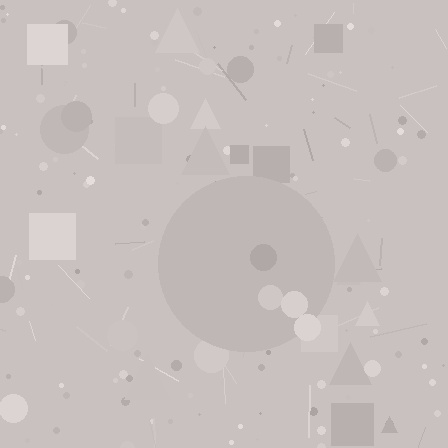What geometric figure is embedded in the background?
A circle is embedded in the background.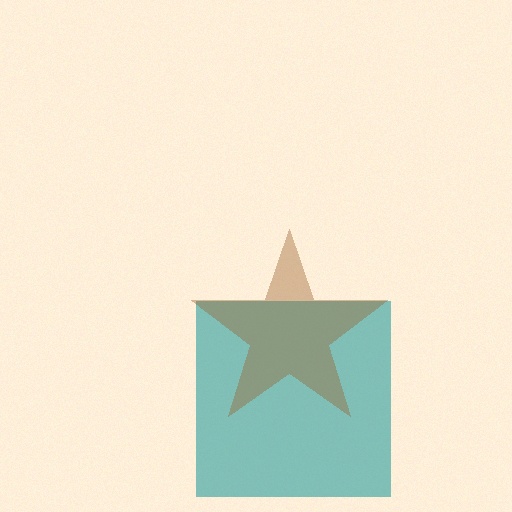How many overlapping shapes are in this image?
There are 2 overlapping shapes in the image.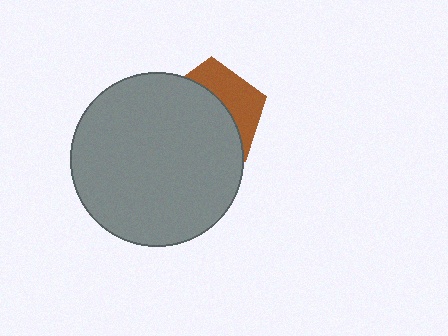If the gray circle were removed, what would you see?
You would see the complete brown pentagon.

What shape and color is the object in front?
The object in front is a gray circle.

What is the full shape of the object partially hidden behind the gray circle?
The partially hidden object is a brown pentagon.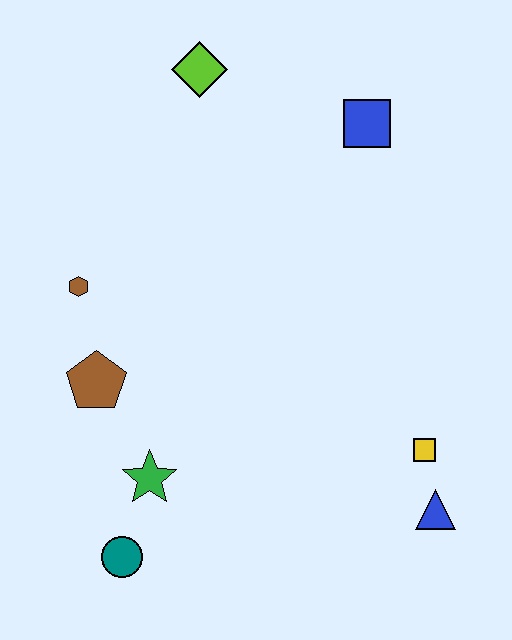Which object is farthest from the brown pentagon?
The blue square is farthest from the brown pentagon.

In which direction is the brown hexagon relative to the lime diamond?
The brown hexagon is below the lime diamond.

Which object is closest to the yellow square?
The blue triangle is closest to the yellow square.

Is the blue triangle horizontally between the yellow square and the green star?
No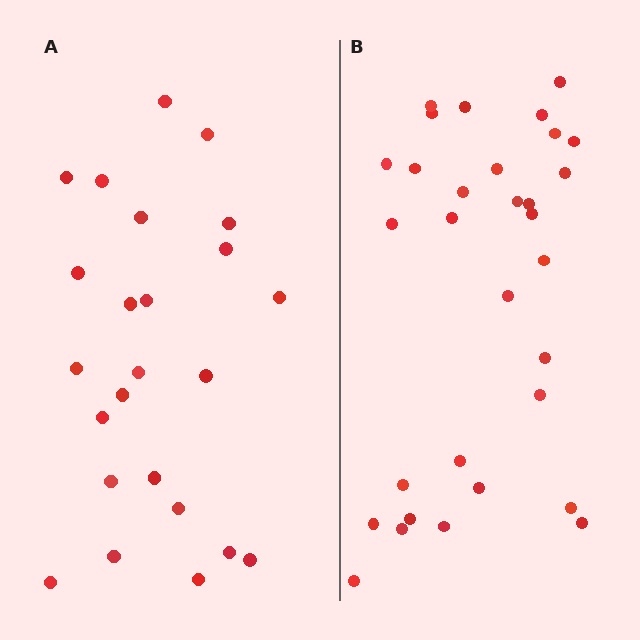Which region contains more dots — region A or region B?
Region B (the right region) has more dots.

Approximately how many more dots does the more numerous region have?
Region B has roughly 8 or so more dots than region A.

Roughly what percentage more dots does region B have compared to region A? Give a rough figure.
About 30% more.